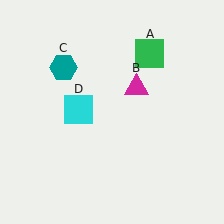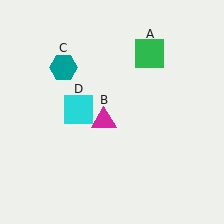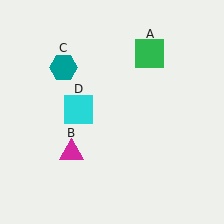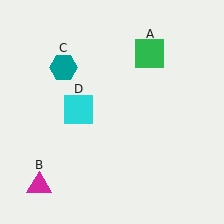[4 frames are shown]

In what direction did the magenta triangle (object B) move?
The magenta triangle (object B) moved down and to the left.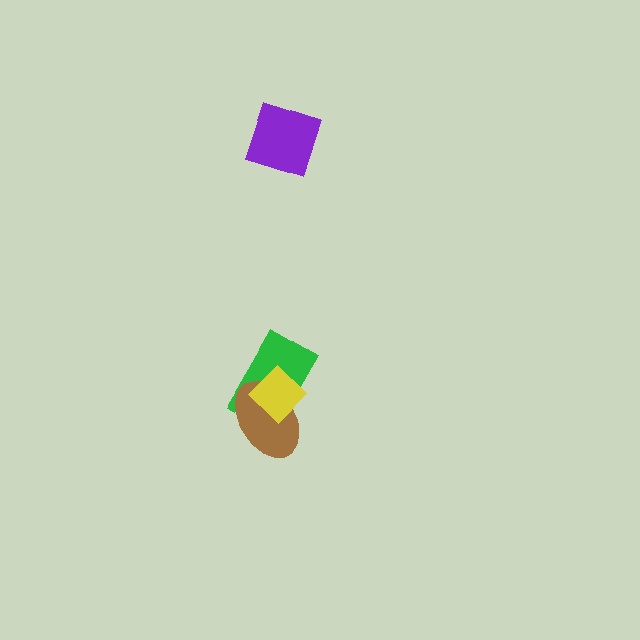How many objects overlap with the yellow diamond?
2 objects overlap with the yellow diamond.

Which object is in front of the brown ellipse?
The yellow diamond is in front of the brown ellipse.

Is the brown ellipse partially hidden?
Yes, it is partially covered by another shape.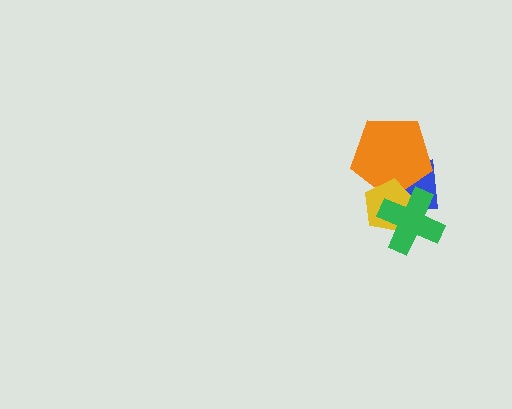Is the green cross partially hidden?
No, no other shape covers it.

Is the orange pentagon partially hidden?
Yes, it is partially covered by another shape.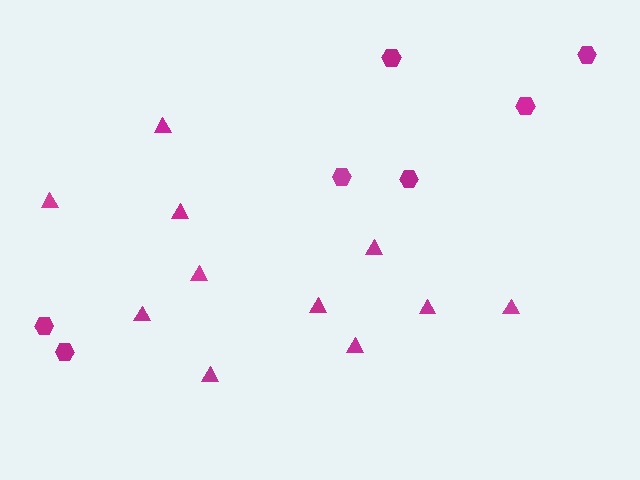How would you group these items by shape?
There are 2 groups: one group of triangles (11) and one group of hexagons (7).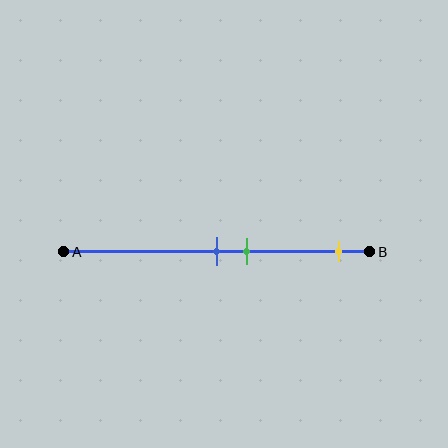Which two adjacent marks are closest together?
The blue and green marks are the closest adjacent pair.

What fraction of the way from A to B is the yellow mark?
The yellow mark is approximately 90% (0.9) of the way from A to B.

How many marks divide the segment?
There are 3 marks dividing the segment.